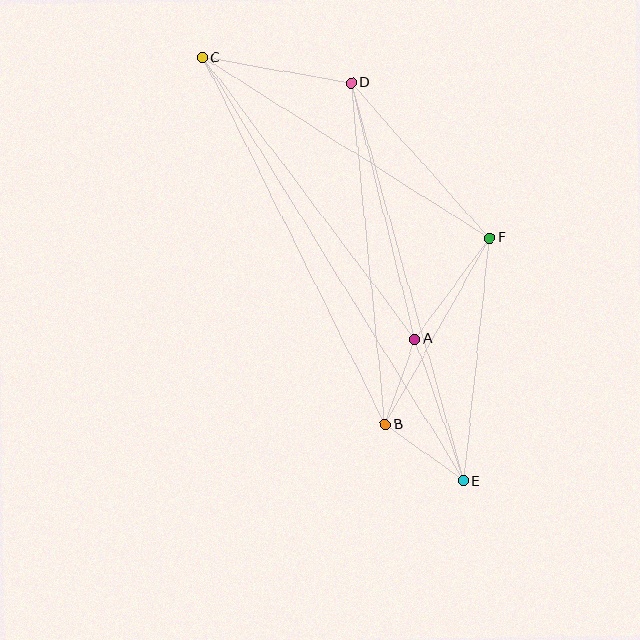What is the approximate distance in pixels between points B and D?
The distance between B and D is approximately 343 pixels.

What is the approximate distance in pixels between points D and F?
The distance between D and F is approximately 208 pixels.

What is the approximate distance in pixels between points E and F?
The distance between E and F is approximately 244 pixels.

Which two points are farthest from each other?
Points C and E are farthest from each other.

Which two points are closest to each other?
Points A and B are closest to each other.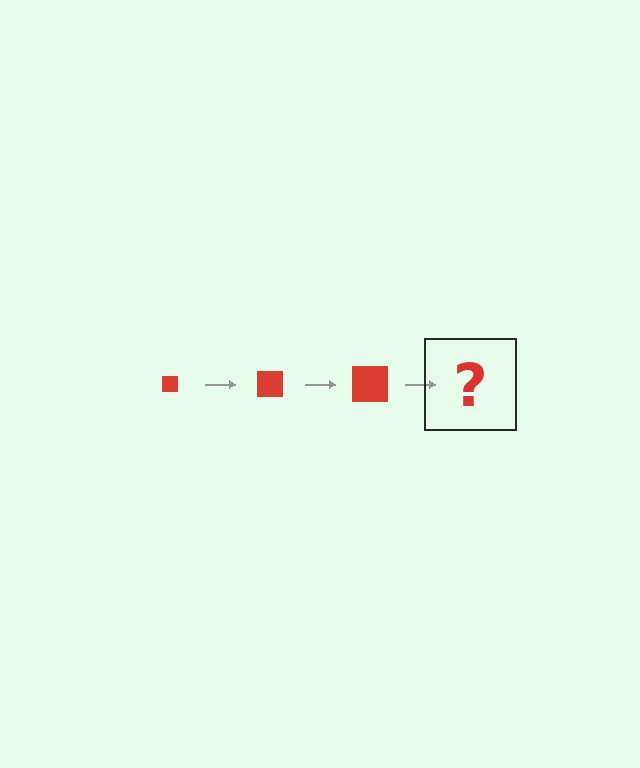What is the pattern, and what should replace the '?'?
The pattern is that the square gets progressively larger each step. The '?' should be a red square, larger than the previous one.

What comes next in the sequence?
The next element should be a red square, larger than the previous one.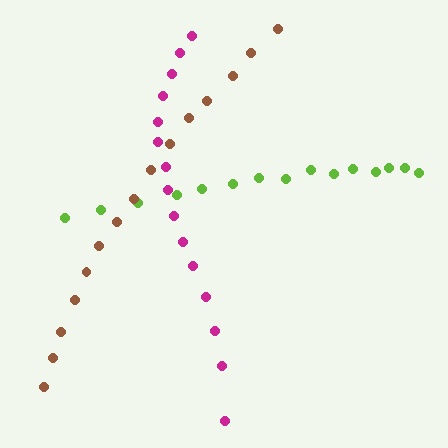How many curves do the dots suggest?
There are 3 distinct paths.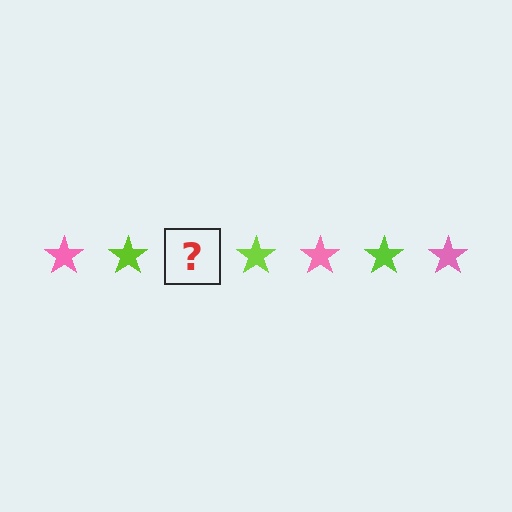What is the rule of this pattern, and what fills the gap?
The rule is that the pattern cycles through pink, lime stars. The gap should be filled with a pink star.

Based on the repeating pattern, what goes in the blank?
The blank should be a pink star.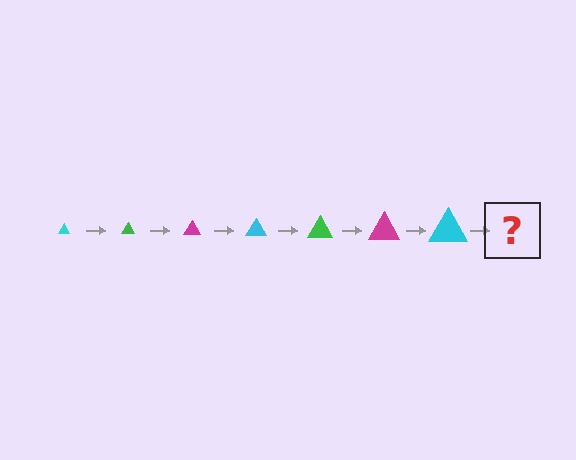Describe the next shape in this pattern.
It should be a green triangle, larger than the previous one.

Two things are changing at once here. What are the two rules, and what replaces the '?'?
The two rules are that the triangle grows larger each step and the color cycles through cyan, green, and magenta. The '?' should be a green triangle, larger than the previous one.